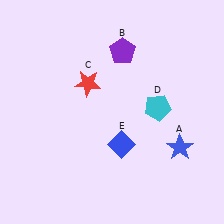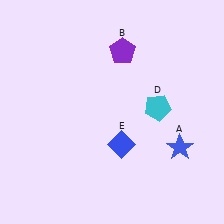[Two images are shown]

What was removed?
The red star (C) was removed in Image 2.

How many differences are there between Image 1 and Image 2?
There is 1 difference between the two images.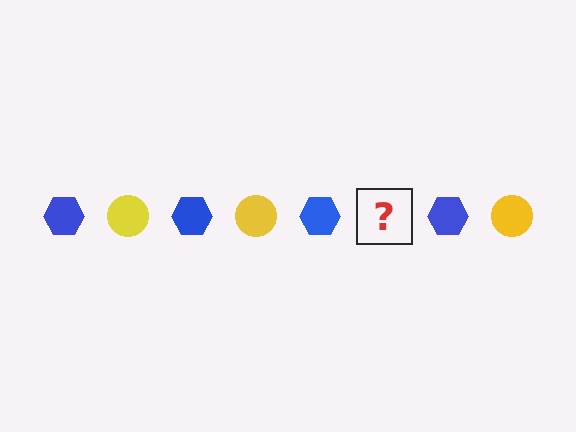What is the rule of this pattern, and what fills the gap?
The rule is that the pattern alternates between blue hexagon and yellow circle. The gap should be filled with a yellow circle.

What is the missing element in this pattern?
The missing element is a yellow circle.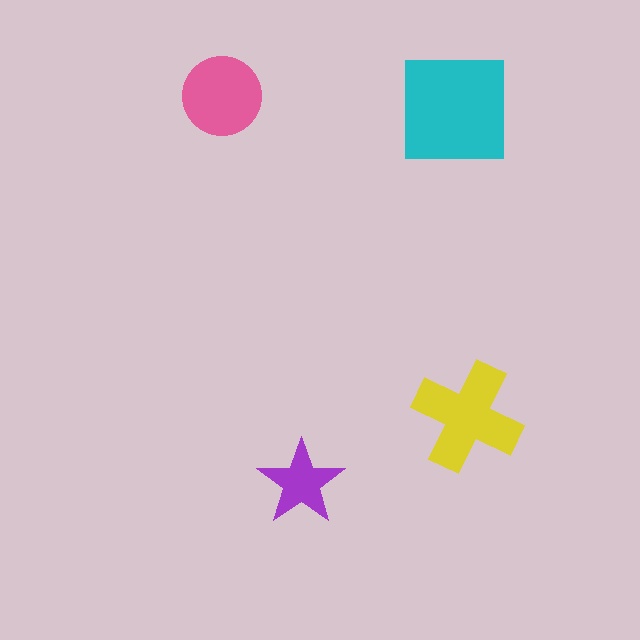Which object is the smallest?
The purple star.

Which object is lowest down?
The purple star is bottommost.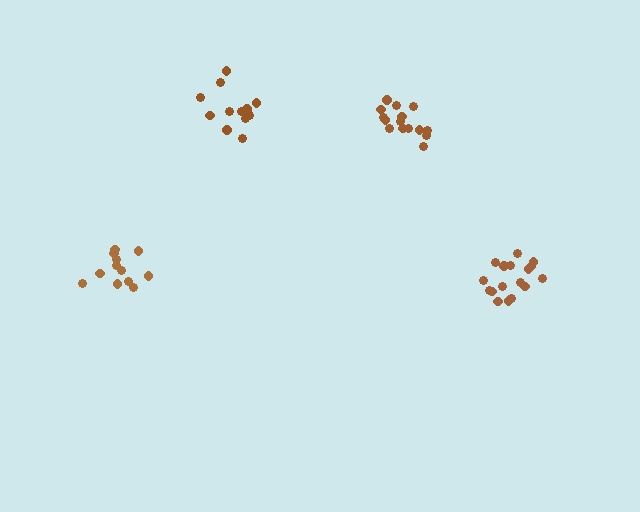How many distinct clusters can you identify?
There are 4 distinct clusters.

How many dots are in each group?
Group 1: 15 dots, Group 2: 13 dots, Group 3: 12 dots, Group 4: 17 dots (57 total).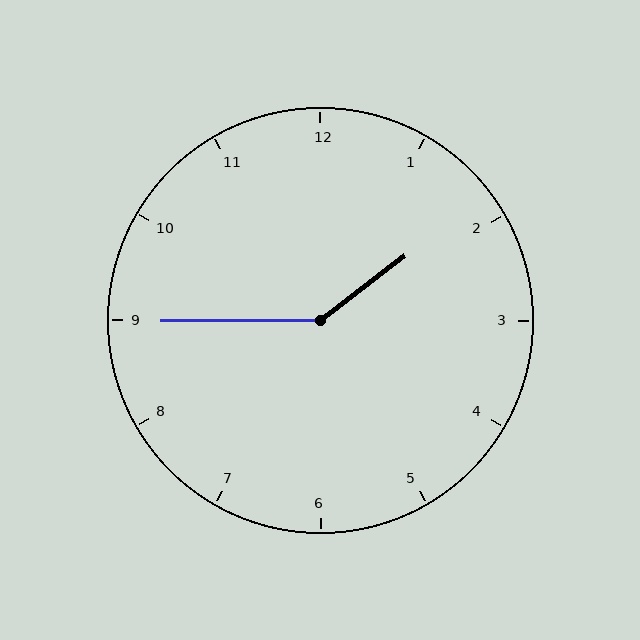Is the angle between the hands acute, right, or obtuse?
It is obtuse.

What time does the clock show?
1:45.